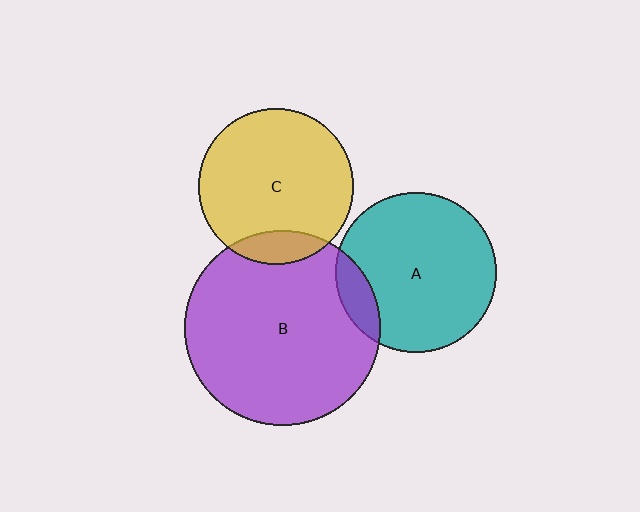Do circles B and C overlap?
Yes.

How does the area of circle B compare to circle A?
Approximately 1.5 times.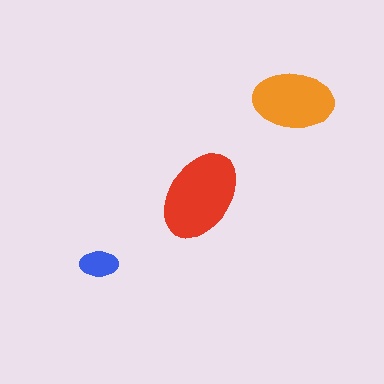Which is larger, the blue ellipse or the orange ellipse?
The orange one.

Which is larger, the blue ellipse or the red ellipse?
The red one.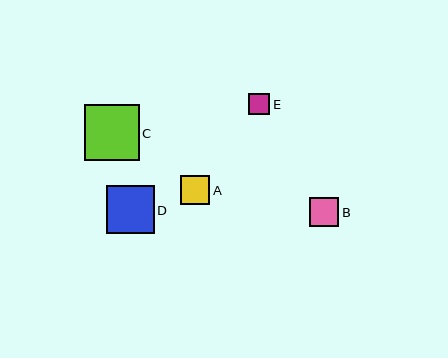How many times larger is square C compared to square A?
Square C is approximately 1.9 times the size of square A.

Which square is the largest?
Square C is the largest with a size of approximately 55 pixels.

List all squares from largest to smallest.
From largest to smallest: C, D, B, A, E.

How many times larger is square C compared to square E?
Square C is approximately 2.6 times the size of square E.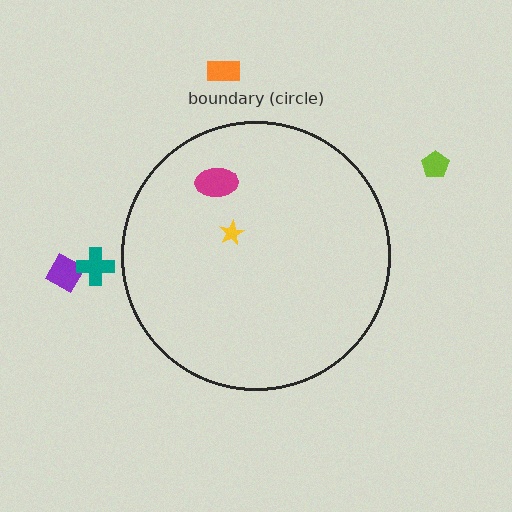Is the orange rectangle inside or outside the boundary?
Outside.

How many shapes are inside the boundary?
2 inside, 4 outside.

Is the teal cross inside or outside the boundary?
Outside.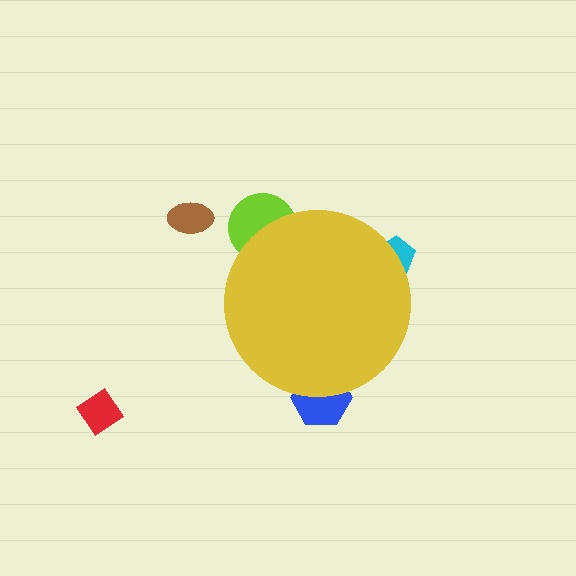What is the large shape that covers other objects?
A yellow circle.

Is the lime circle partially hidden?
Yes, the lime circle is partially hidden behind the yellow circle.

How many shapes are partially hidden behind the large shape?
3 shapes are partially hidden.